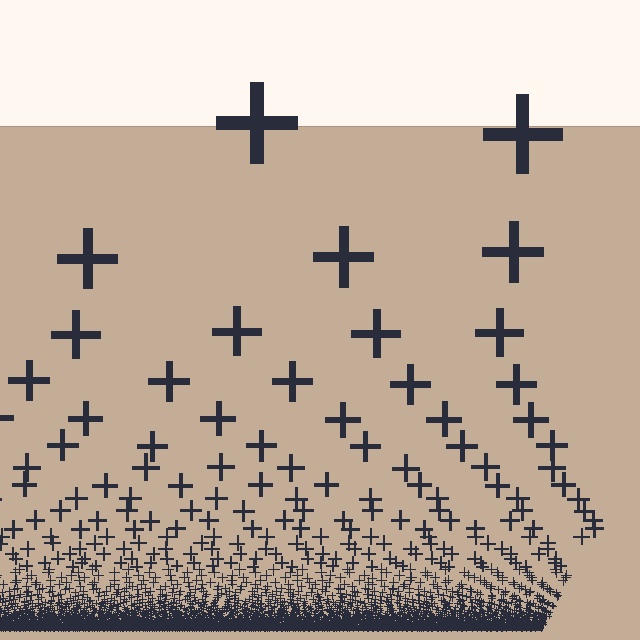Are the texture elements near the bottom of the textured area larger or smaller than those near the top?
Smaller. The gradient is inverted — elements near the bottom are smaller and denser.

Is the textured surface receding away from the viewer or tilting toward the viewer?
The surface appears to tilt toward the viewer. Texture elements get larger and sparser toward the top.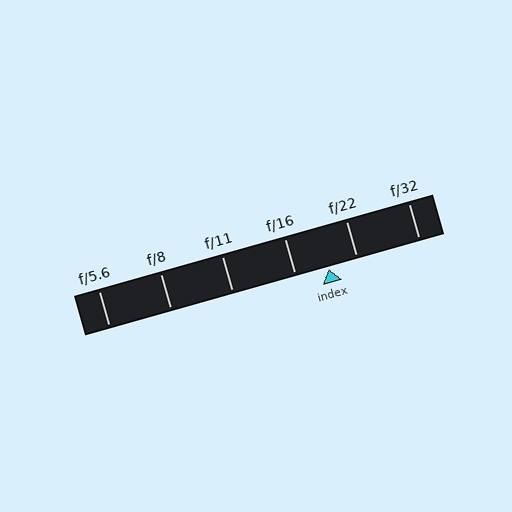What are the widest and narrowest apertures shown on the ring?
The widest aperture shown is f/5.6 and the narrowest is f/32.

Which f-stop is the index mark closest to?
The index mark is closest to f/22.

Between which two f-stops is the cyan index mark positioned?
The index mark is between f/16 and f/22.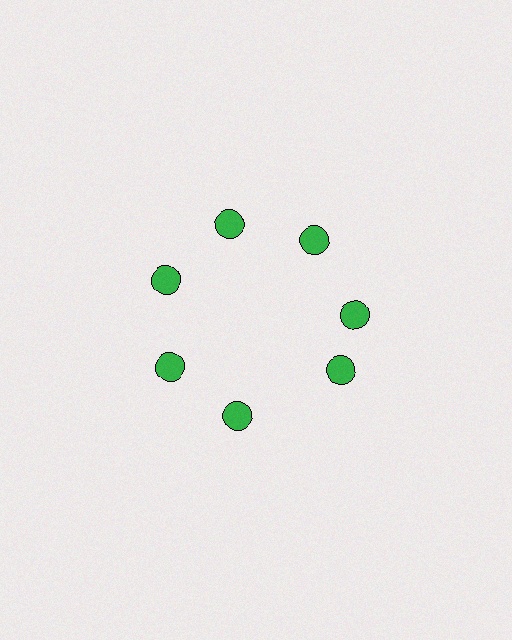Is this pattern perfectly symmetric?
No. The 7 green circles are arranged in a ring, but one element near the 5 o'clock position is rotated out of alignment along the ring, breaking the 7-fold rotational symmetry.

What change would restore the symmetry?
The symmetry would be restored by rotating it back into even spacing with its neighbors so that all 7 circles sit at equal angles and equal distance from the center.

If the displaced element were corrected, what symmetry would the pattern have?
It would have 7-fold rotational symmetry — the pattern would map onto itself every 51 degrees.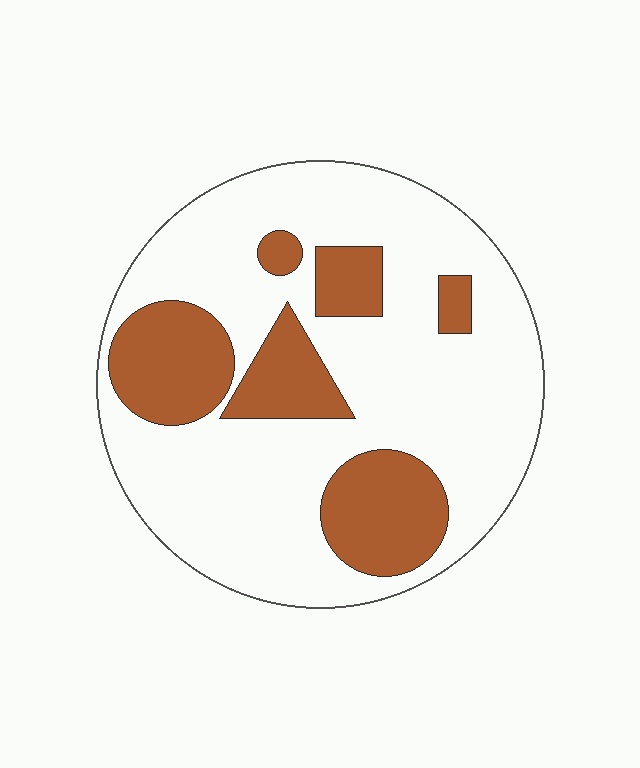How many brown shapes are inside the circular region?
6.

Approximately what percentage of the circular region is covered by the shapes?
Approximately 25%.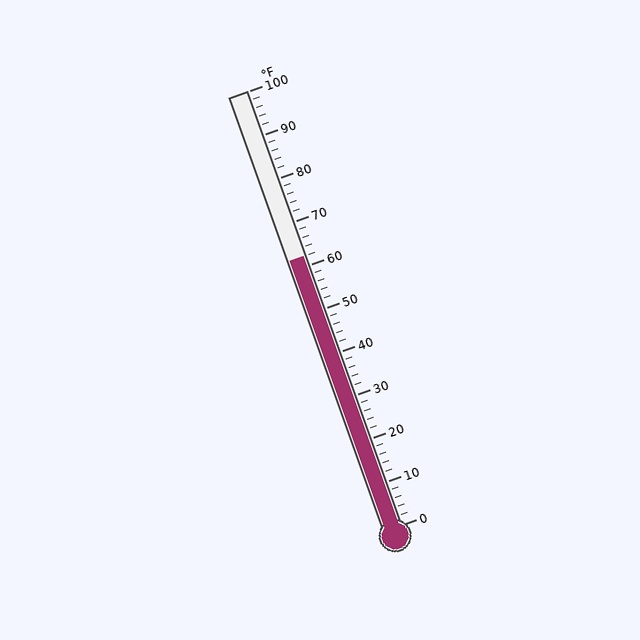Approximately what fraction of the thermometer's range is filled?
The thermometer is filled to approximately 60% of its range.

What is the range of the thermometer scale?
The thermometer scale ranges from 0°F to 100°F.